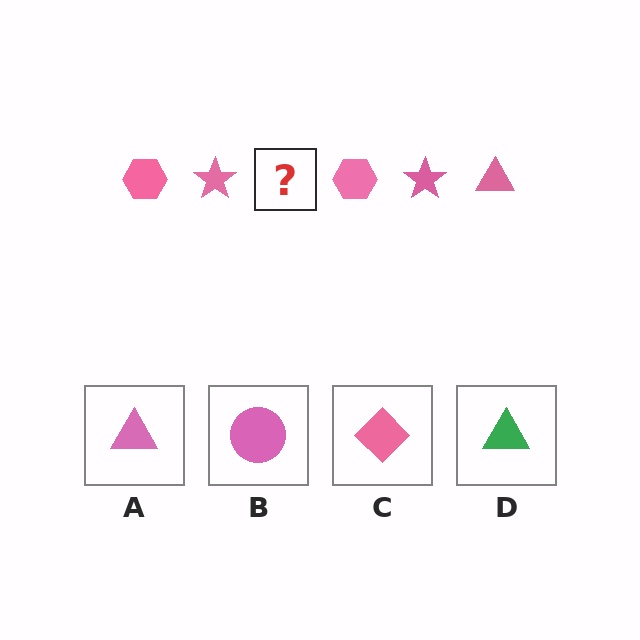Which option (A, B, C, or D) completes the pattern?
A.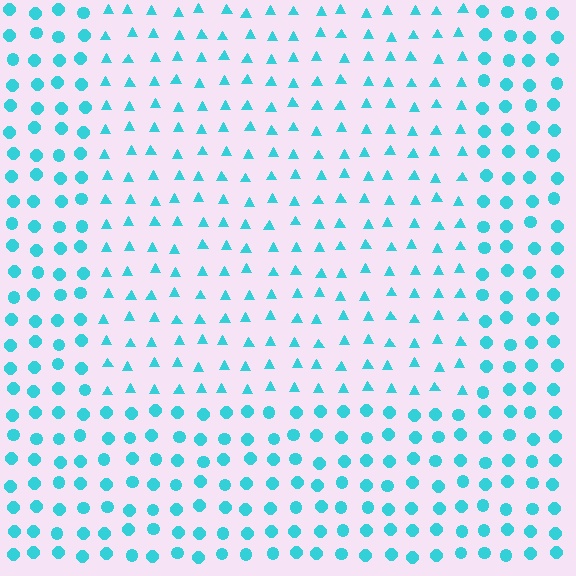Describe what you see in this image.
The image is filled with small cyan elements arranged in a uniform grid. A rectangle-shaped region contains triangles, while the surrounding area contains circles. The boundary is defined purely by the change in element shape.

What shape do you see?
I see a rectangle.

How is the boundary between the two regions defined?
The boundary is defined by a change in element shape: triangles inside vs. circles outside. All elements share the same color and spacing.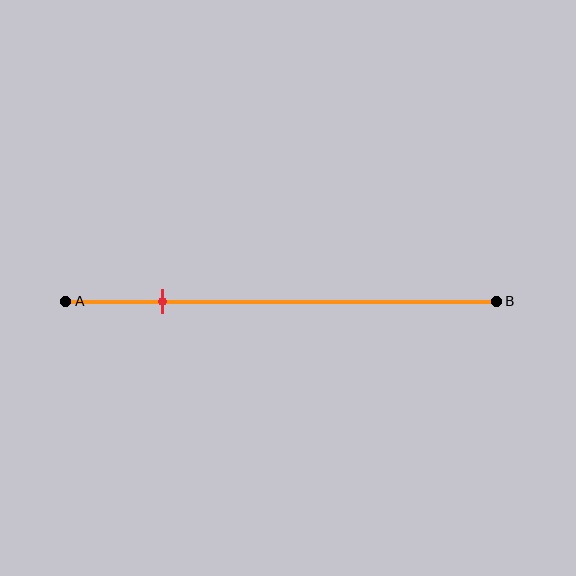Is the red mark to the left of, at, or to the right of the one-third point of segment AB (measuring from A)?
The red mark is to the left of the one-third point of segment AB.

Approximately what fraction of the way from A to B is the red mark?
The red mark is approximately 20% of the way from A to B.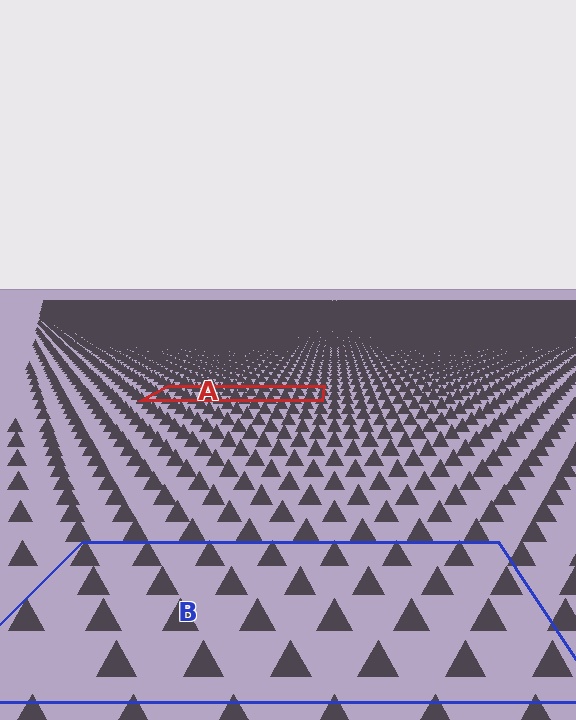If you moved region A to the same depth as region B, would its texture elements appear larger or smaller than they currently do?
They would appear larger. At a closer depth, the same texture elements are projected at a bigger on-screen size.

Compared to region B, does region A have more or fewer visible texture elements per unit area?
Region A has more texture elements per unit area — they are packed more densely because it is farther away.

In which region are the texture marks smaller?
The texture marks are smaller in region A, because it is farther away.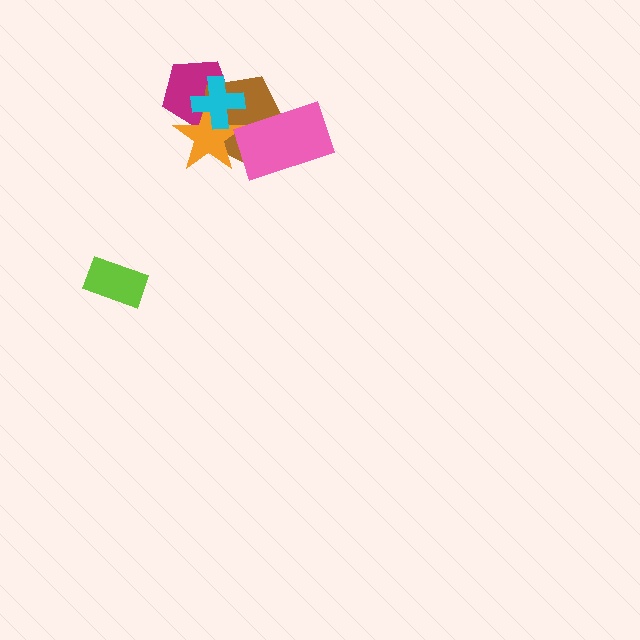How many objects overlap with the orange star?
3 objects overlap with the orange star.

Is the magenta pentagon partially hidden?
Yes, it is partially covered by another shape.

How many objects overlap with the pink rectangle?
1 object overlaps with the pink rectangle.